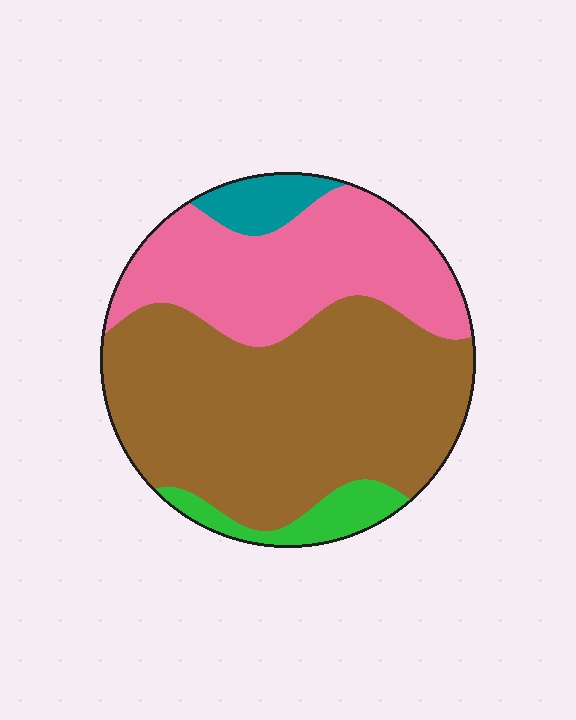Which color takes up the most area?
Brown, at roughly 55%.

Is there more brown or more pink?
Brown.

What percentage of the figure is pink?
Pink takes up between a sixth and a third of the figure.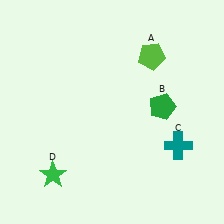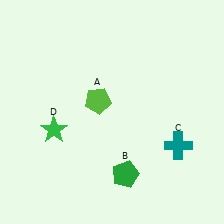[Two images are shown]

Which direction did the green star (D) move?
The green star (D) moved up.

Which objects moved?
The objects that moved are: the lime pentagon (A), the green pentagon (B), the green star (D).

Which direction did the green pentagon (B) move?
The green pentagon (B) moved down.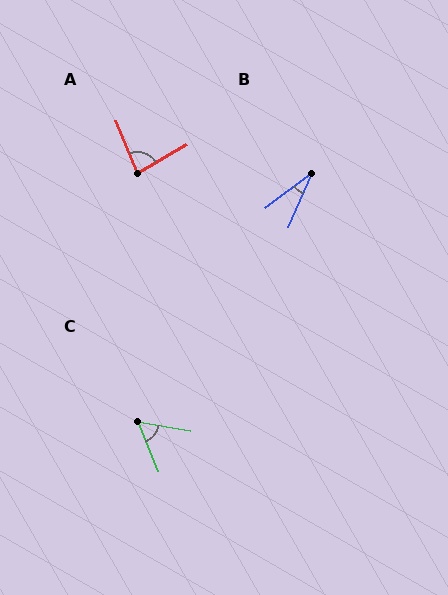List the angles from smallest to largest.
B (30°), C (58°), A (81°).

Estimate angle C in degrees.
Approximately 58 degrees.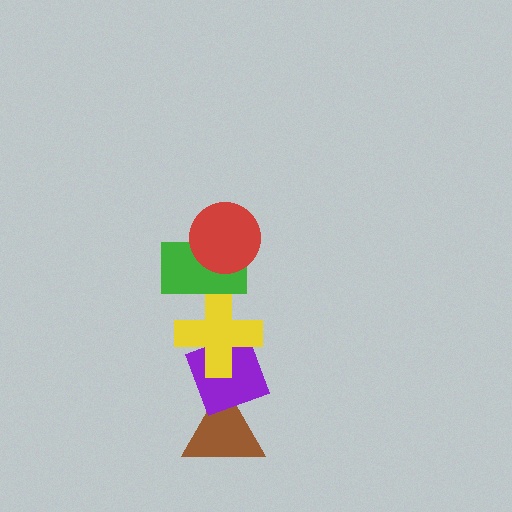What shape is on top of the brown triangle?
The purple diamond is on top of the brown triangle.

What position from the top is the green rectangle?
The green rectangle is 2nd from the top.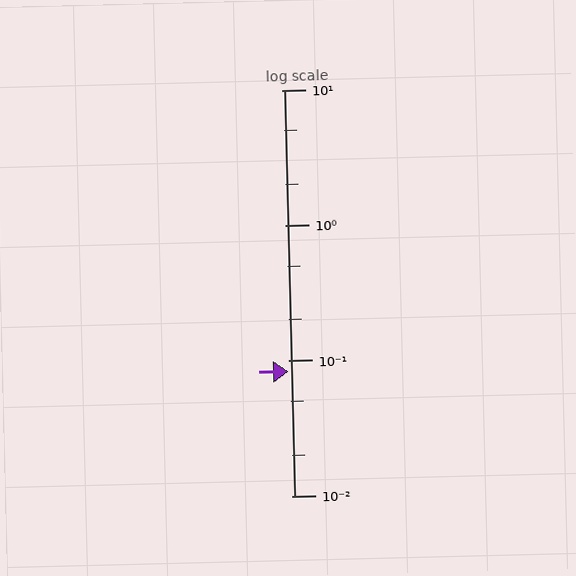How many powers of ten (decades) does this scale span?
The scale spans 3 decades, from 0.01 to 10.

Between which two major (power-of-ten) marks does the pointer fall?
The pointer is between 0.01 and 0.1.